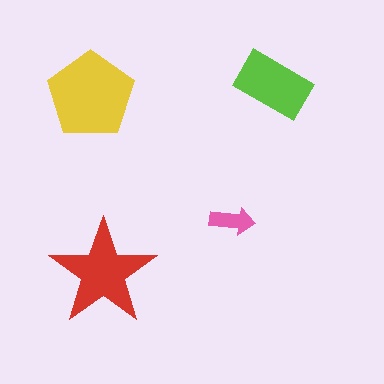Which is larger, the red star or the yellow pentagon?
The yellow pentagon.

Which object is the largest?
The yellow pentagon.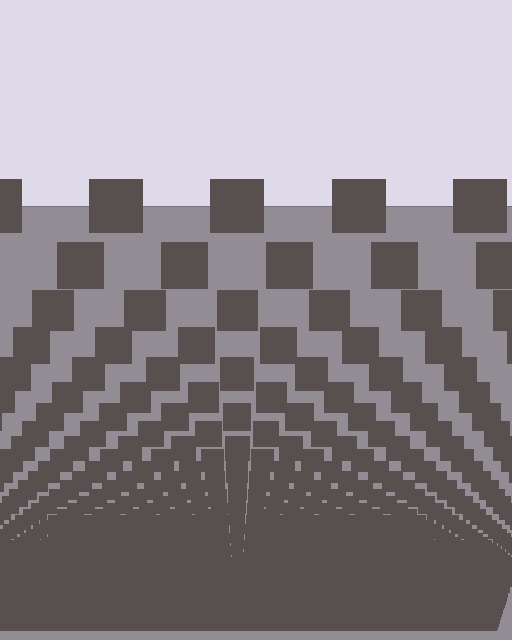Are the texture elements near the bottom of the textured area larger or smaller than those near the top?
Smaller. The gradient is inverted — elements near the bottom are smaller and denser.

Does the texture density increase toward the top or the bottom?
Density increases toward the bottom.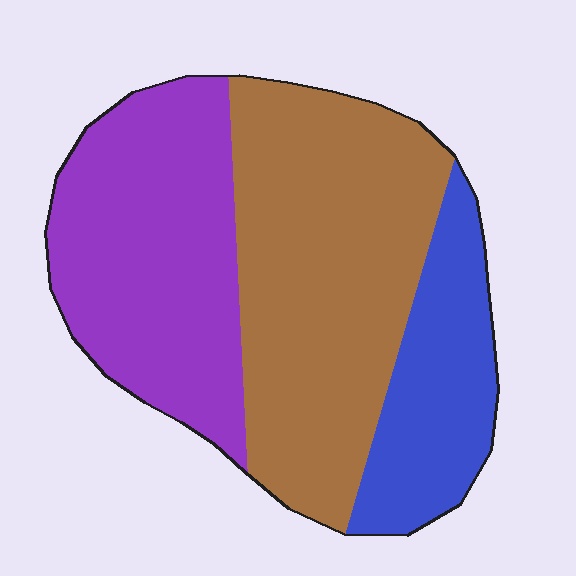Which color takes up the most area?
Brown, at roughly 45%.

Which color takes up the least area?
Blue, at roughly 20%.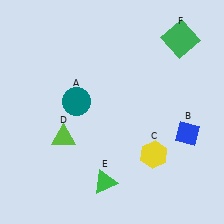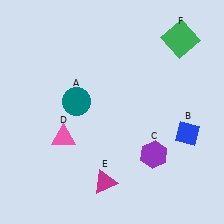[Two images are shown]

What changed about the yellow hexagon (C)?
In Image 1, C is yellow. In Image 2, it changed to purple.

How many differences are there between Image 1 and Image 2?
There are 3 differences between the two images.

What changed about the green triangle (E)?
In Image 1, E is green. In Image 2, it changed to magenta.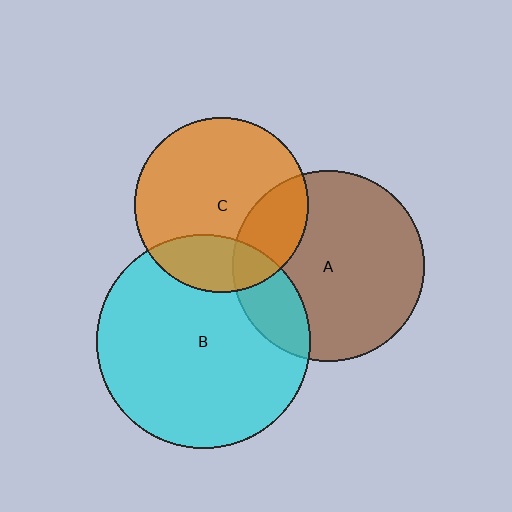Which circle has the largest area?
Circle B (cyan).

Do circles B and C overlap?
Yes.